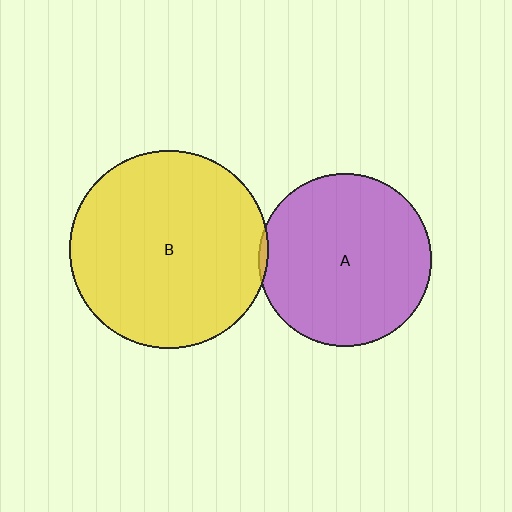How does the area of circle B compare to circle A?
Approximately 1.3 times.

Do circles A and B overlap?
Yes.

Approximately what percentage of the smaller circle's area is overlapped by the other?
Approximately 5%.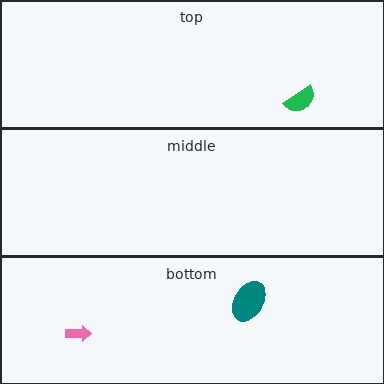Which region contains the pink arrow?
The bottom region.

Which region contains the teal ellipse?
The bottom region.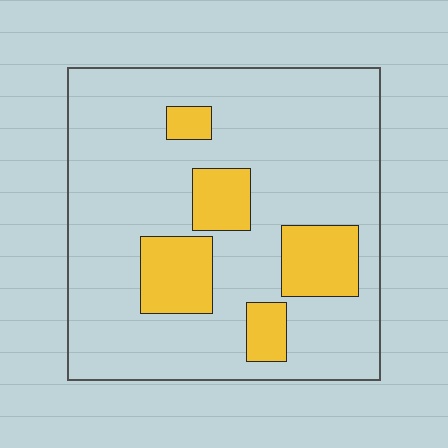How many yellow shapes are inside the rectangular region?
5.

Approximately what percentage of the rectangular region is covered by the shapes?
Approximately 20%.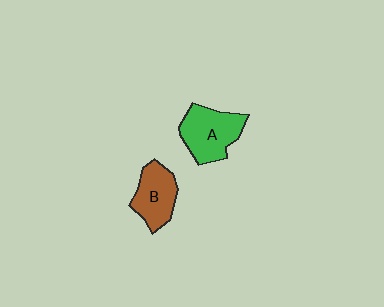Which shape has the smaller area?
Shape B (brown).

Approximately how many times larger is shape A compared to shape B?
Approximately 1.2 times.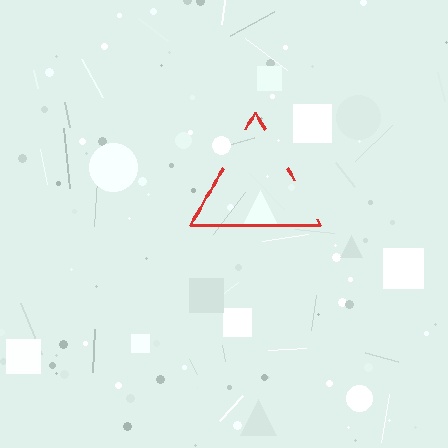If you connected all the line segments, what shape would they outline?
They would outline a triangle.